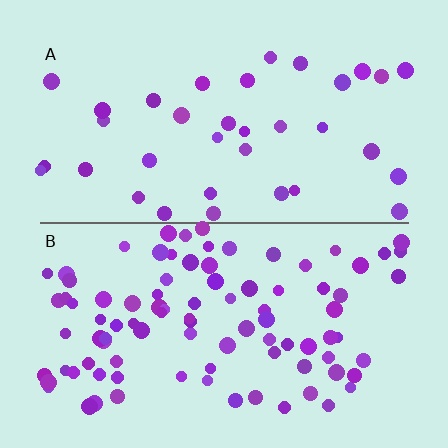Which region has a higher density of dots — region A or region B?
B (the bottom).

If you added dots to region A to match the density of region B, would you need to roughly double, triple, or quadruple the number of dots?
Approximately triple.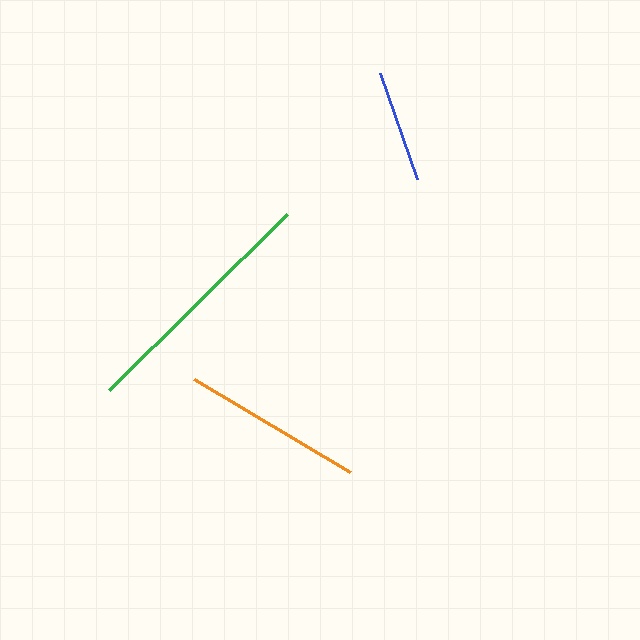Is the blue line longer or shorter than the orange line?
The orange line is longer than the blue line.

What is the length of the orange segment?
The orange segment is approximately 181 pixels long.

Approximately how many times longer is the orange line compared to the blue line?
The orange line is approximately 1.6 times the length of the blue line.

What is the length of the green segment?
The green segment is approximately 250 pixels long.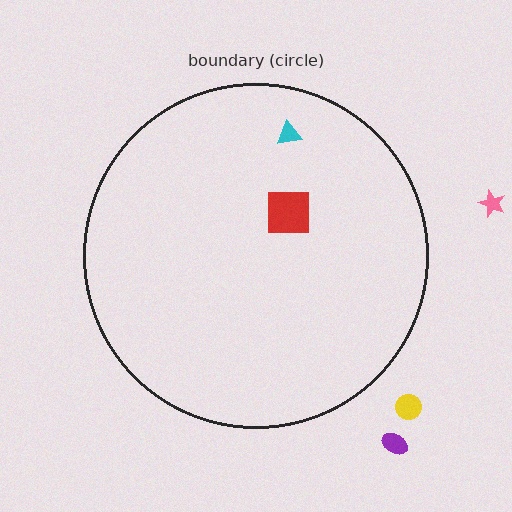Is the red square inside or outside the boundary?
Inside.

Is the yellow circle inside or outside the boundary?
Outside.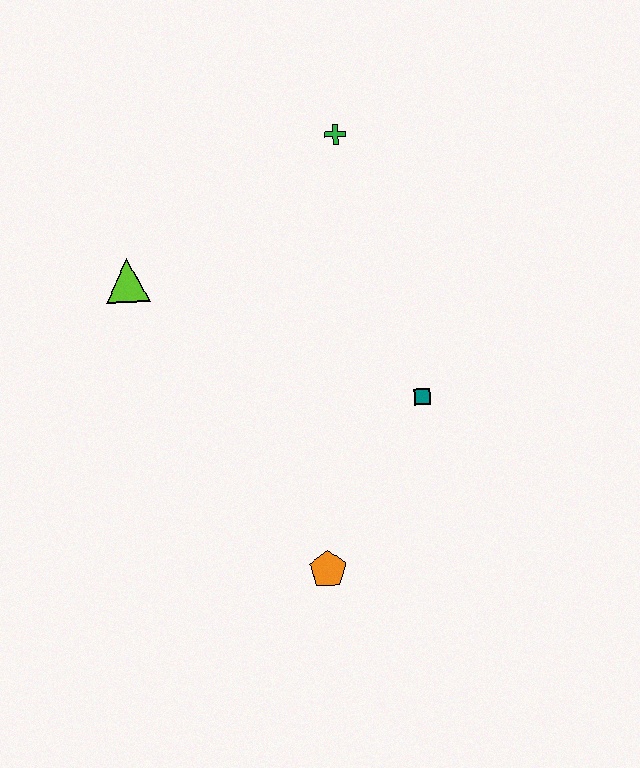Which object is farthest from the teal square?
The lime triangle is farthest from the teal square.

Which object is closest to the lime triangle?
The green cross is closest to the lime triangle.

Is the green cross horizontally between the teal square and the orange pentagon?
Yes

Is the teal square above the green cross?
No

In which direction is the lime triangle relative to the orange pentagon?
The lime triangle is above the orange pentagon.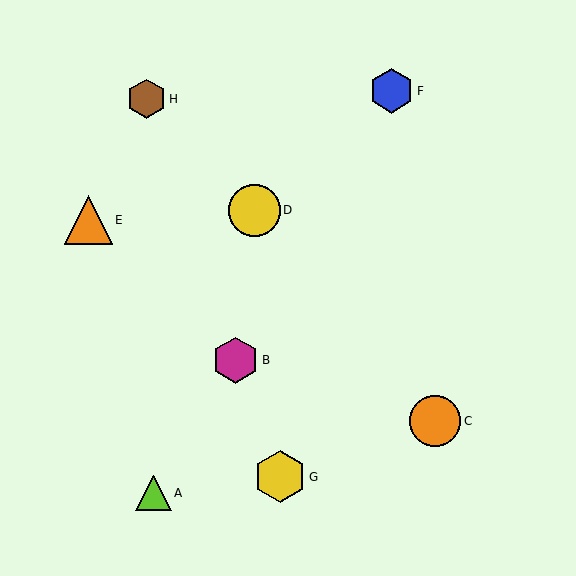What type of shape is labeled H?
Shape H is a brown hexagon.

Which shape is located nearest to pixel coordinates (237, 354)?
The magenta hexagon (labeled B) at (236, 360) is nearest to that location.